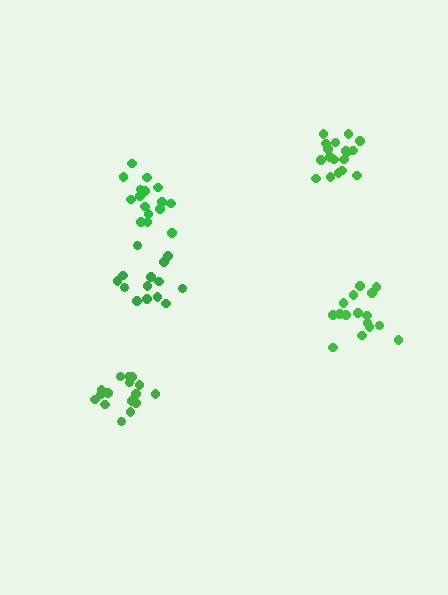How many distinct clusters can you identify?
There are 5 distinct clusters.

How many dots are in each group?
Group 1: 18 dots, Group 2: 14 dots, Group 3: 16 dots, Group 4: 16 dots, Group 5: 16 dots (80 total).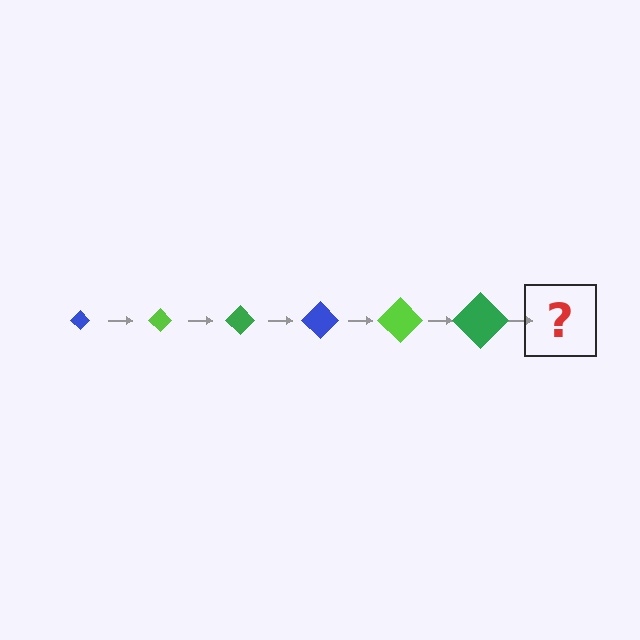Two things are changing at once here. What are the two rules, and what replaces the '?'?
The two rules are that the diamond grows larger each step and the color cycles through blue, lime, and green. The '?' should be a blue diamond, larger than the previous one.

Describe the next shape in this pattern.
It should be a blue diamond, larger than the previous one.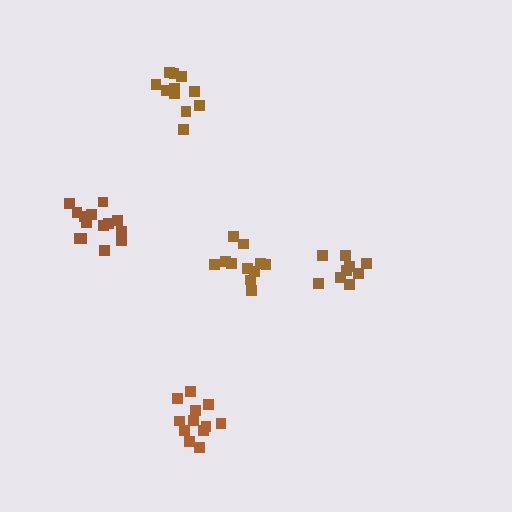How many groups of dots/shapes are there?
There are 5 groups.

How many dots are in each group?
Group 1: 11 dots, Group 2: 11 dots, Group 3: 14 dots, Group 4: 12 dots, Group 5: 9 dots (57 total).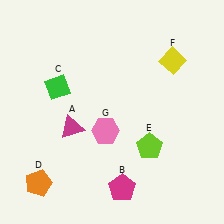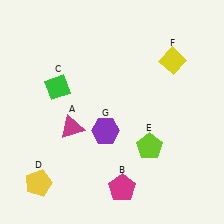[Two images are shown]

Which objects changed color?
D changed from orange to yellow. G changed from pink to purple.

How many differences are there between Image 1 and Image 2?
There are 2 differences between the two images.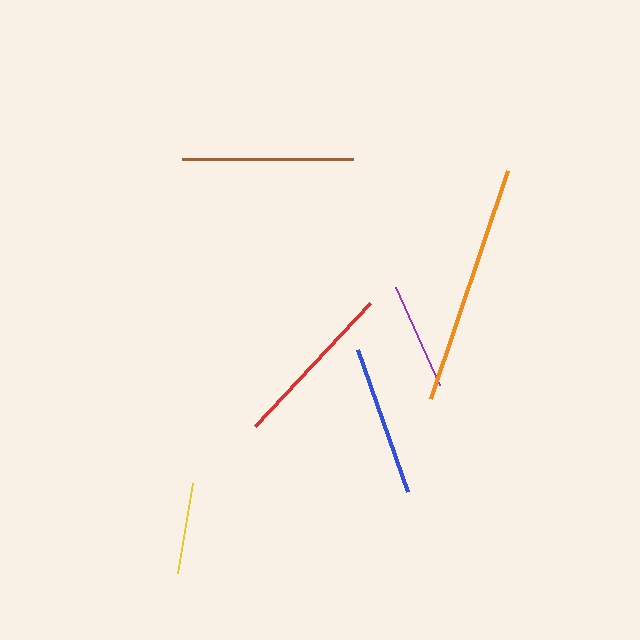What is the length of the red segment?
The red segment is approximately 169 pixels long.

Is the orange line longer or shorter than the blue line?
The orange line is longer than the blue line.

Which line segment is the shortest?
The yellow line is the shortest at approximately 92 pixels.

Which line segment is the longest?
The orange line is the longest at approximately 240 pixels.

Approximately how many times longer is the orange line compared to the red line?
The orange line is approximately 1.4 times the length of the red line.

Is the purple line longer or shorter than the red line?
The red line is longer than the purple line.